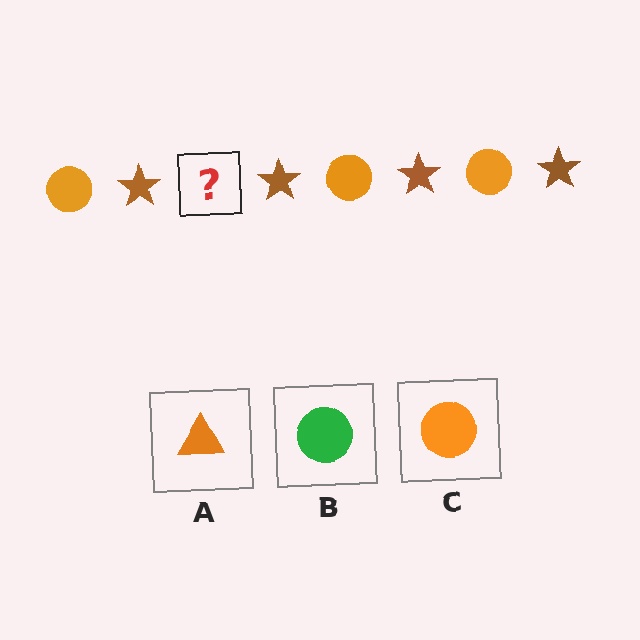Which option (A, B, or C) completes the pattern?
C.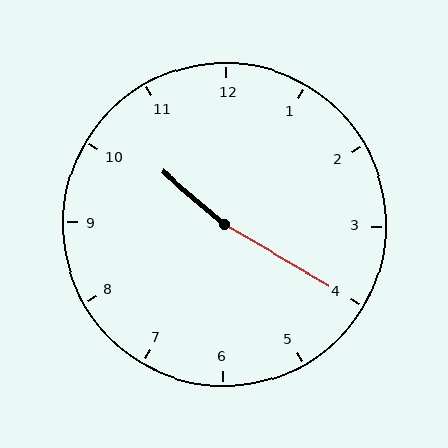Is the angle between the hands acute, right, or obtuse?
It is obtuse.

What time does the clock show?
10:20.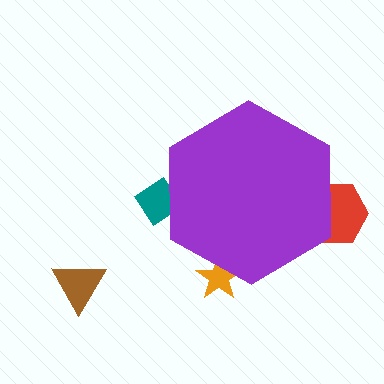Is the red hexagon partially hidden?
Yes, the red hexagon is partially hidden behind the purple hexagon.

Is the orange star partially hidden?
Yes, the orange star is partially hidden behind the purple hexagon.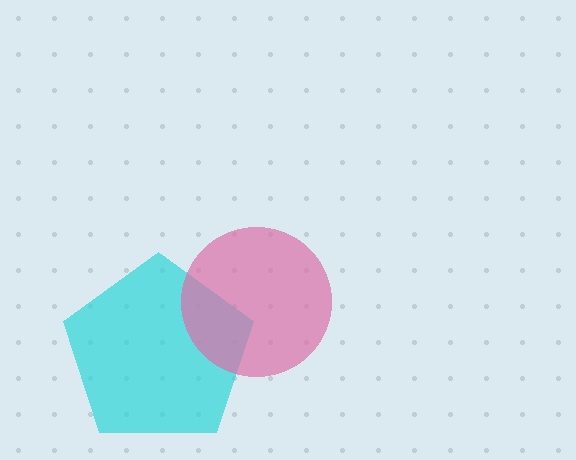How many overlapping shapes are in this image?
There are 2 overlapping shapes in the image.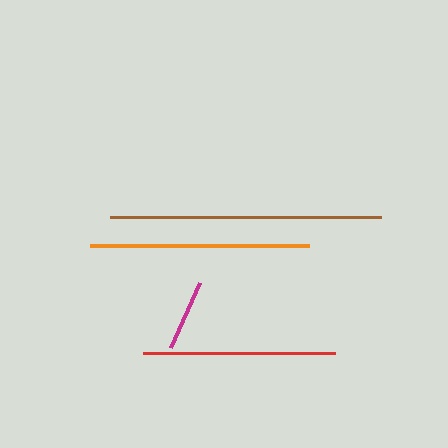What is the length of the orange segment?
The orange segment is approximately 220 pixels long.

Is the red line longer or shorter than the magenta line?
The red line is longer than the magenta line.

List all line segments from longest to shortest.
From longest to shortest: brown, orange, red, magenta.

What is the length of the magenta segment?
The magenta segment is approximately 71 pixels long.